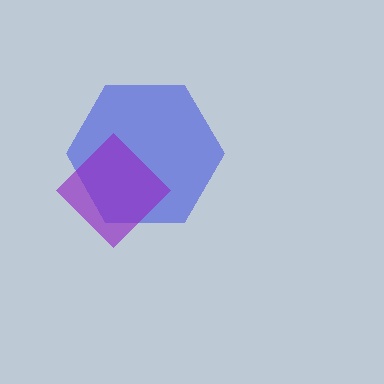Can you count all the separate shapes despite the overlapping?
Yes, there are 2 separate shapes.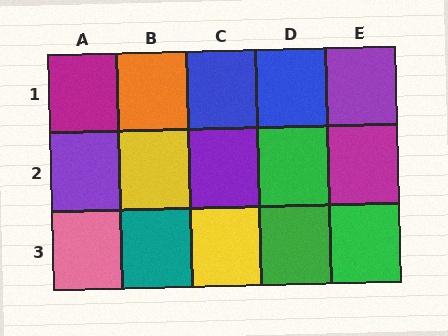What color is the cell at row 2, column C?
Purple.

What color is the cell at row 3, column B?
Teal.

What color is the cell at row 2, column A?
Purple.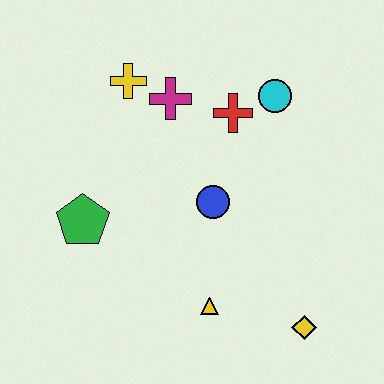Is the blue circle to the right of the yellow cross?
Yes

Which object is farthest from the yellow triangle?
The yellow cross is farthest from the yellow triangle.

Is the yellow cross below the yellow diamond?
No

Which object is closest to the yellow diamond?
The yellow triangle is closest to the yellow diamond.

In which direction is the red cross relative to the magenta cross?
The red cross is to the right of the magenta cross.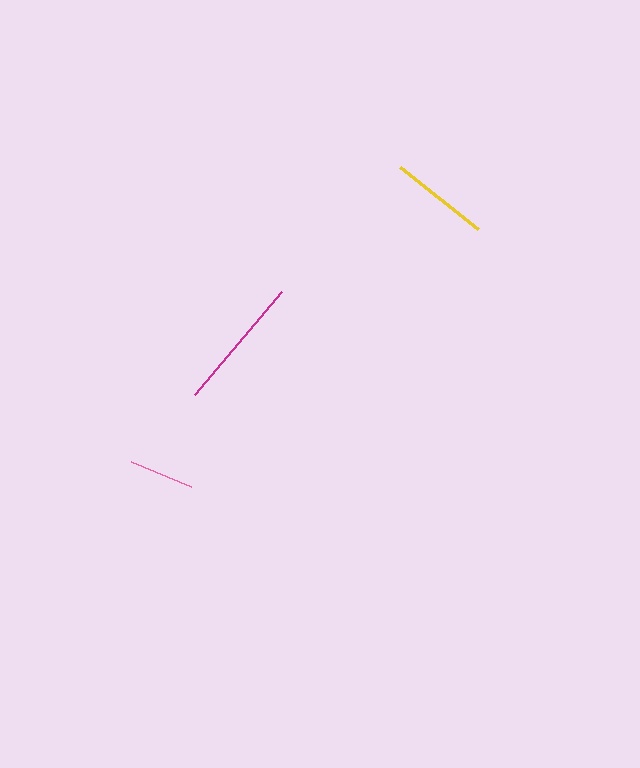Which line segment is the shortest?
The pink line is the shortest at approximately 65 pixels.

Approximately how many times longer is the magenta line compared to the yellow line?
The magenta line is approximately 1.3 times the length of the yellow line.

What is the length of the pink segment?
The pink segment is approximately 65 pixels long.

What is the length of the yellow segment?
The yellow segment is approximately 100 pixels long.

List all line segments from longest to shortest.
From longest to shortest: magenta, yellow, pink.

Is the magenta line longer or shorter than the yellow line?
The magenta line is longer than the yellow line.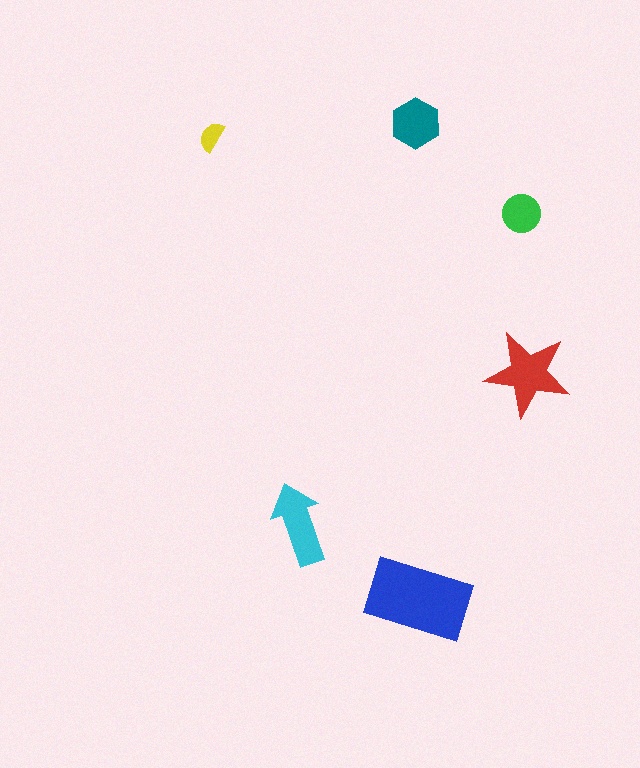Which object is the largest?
The blue rectangle.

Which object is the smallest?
The yellow semicircle.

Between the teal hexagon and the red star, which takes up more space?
The red star.